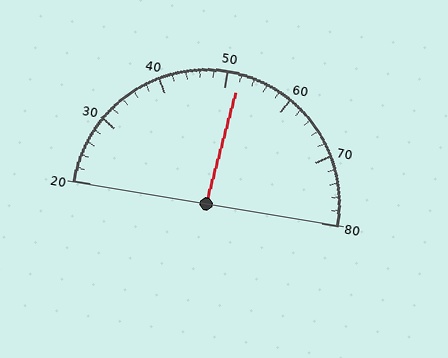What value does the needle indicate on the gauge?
The needle indicates approximately 52.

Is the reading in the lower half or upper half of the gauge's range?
The reading is in the upper half of the range (20 to 80).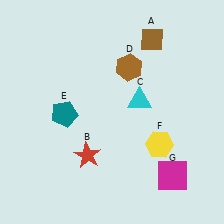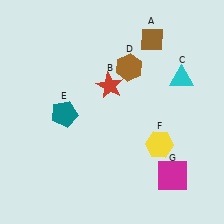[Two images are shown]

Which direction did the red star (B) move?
The red star (B) moved up.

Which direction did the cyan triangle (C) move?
The cyan triangle (C) moved right.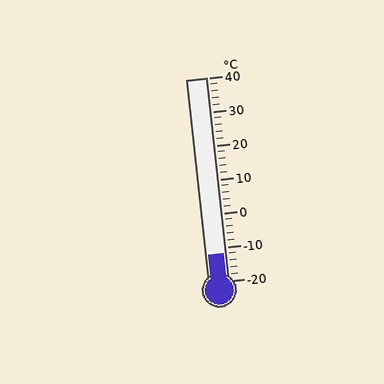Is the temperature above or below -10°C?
The temperature is below -10°C.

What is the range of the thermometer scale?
The thermometer scale ranges from -20°C to 40°C.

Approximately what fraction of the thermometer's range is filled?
The thermometer is filled to approximately 15% of its range.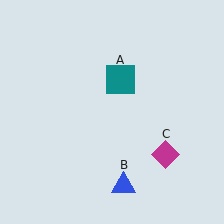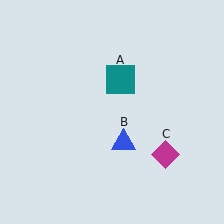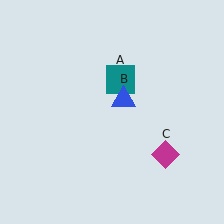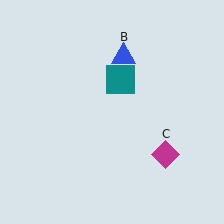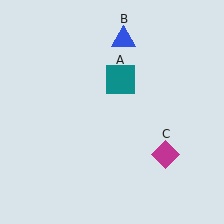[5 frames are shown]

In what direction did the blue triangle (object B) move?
The blue triangle (object B) moved up.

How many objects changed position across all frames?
1 object changed position: blue triangle (object B).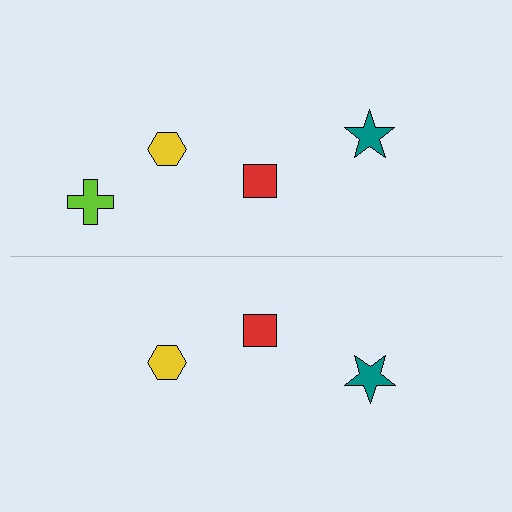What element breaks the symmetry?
A lime cross is missing from the bottom side.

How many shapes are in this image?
There are 7 shapes in this image.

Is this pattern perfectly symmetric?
No, the pattern is not perfectly symmetric. A lime cross is missing from the bottom side.